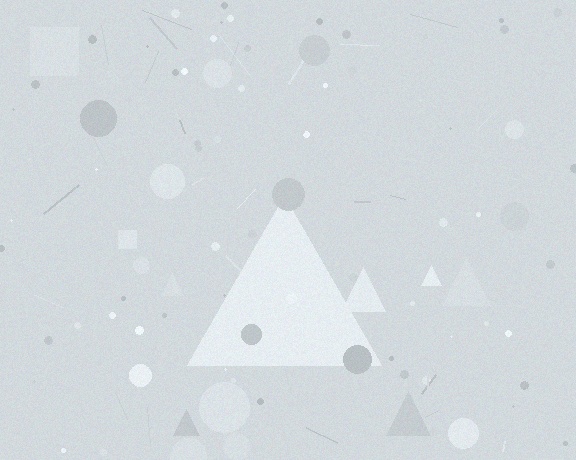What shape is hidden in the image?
A triangle is hidden in the image.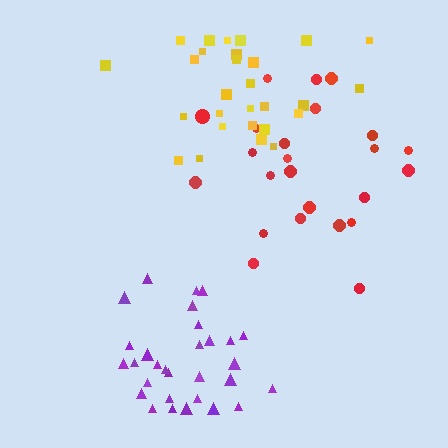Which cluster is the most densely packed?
Purple.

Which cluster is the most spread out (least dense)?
Yellow.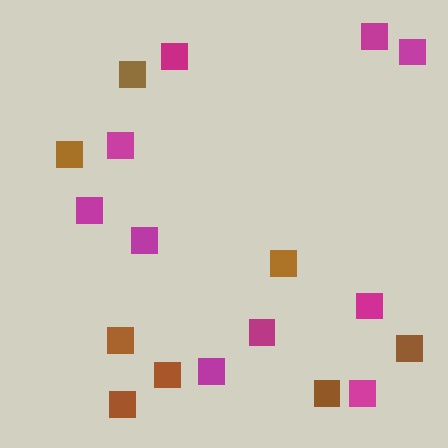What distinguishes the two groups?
There are 2 groups: one group of brown squares (8) and one group of magenta squares (10).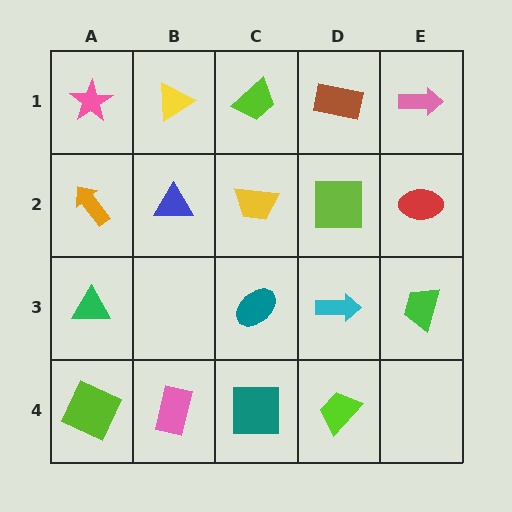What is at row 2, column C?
A yellow trapezoid.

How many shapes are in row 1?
5 shapes.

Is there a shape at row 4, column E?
No, that cell is empty.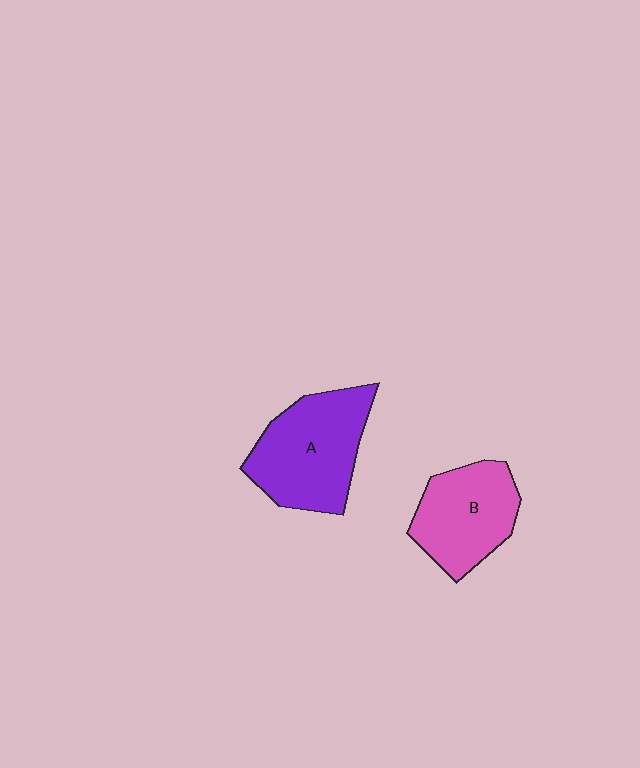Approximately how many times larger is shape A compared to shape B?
Approximately 1.2 times.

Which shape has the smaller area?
Shape B (pink).